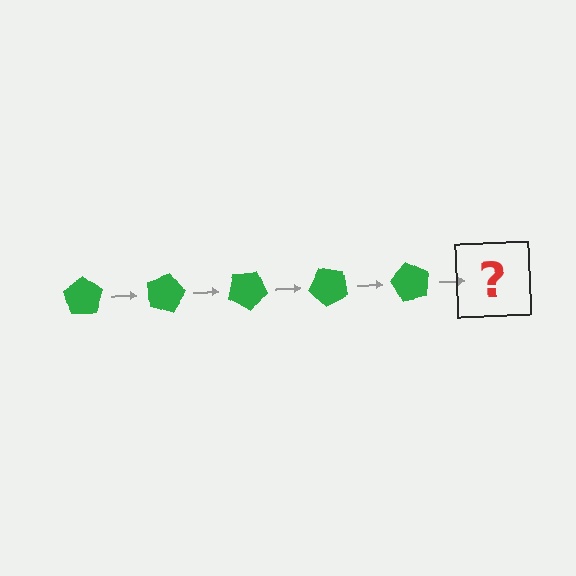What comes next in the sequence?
The next element should be a green pentagon rotated 75 degrees.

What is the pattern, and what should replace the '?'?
The pattern is that the pentagon rotates 15 degrees each step. The '?' should be a green pentagon rotated 75 degrees.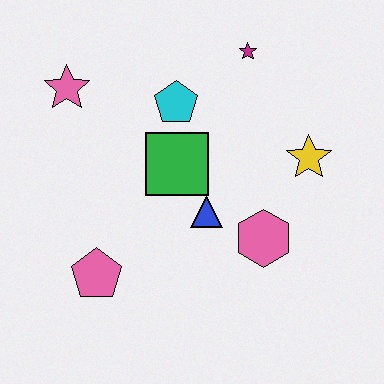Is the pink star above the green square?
Yes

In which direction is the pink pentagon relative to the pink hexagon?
The pink pentagon is to the left of the pink hexagon.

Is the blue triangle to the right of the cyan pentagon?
Yes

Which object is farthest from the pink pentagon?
The magenta star is farthest from the pink pentagon.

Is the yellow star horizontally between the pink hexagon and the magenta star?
No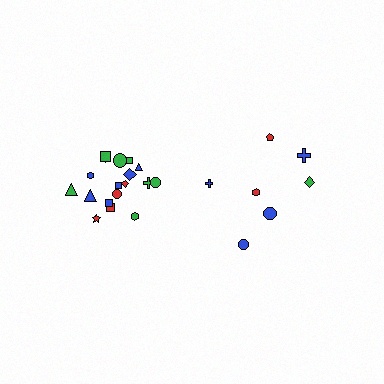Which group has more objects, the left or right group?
The left group.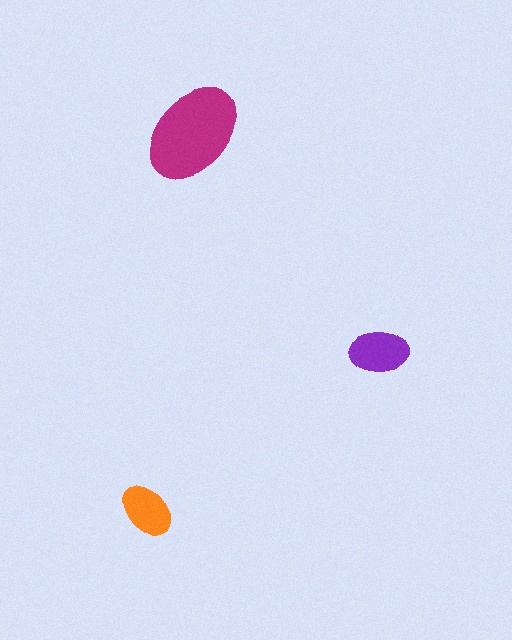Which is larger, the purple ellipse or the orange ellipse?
The purple one.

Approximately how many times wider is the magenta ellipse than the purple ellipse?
About 1.5 times wider.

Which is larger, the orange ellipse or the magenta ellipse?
The magenta one.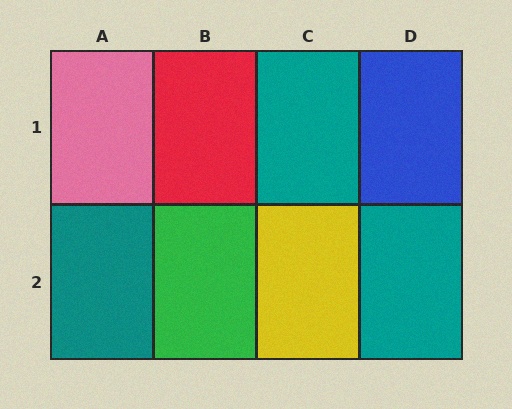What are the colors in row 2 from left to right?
Teal, green, yellow, teal.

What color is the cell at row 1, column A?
Pink.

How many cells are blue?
1 cell is blue.